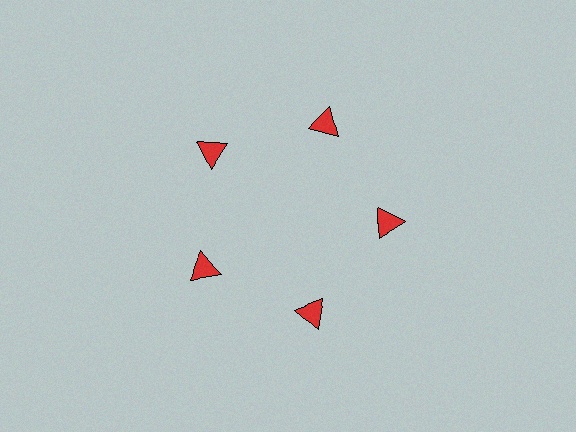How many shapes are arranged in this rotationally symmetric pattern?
There are 5 shapes, arranged in 5 groups of 1.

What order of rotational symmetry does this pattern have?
This pattern has 5-fold rotational symmetry.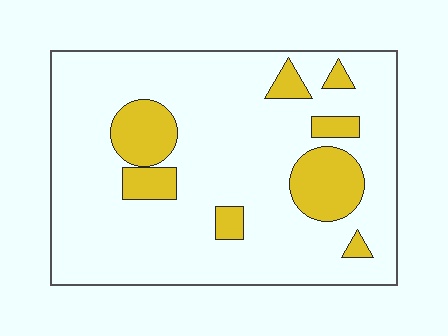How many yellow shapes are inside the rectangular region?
8.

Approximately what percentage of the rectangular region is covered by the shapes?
Approximately 15%.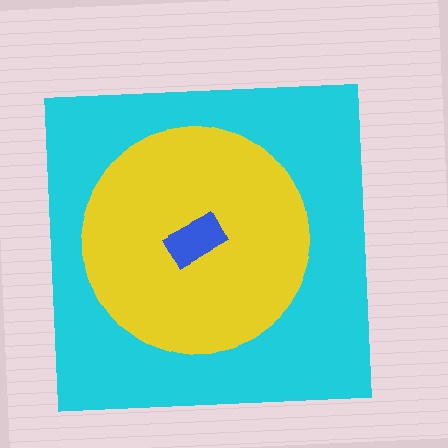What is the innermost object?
The blue rectangle.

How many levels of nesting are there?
3.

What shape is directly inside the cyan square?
The yellow circle.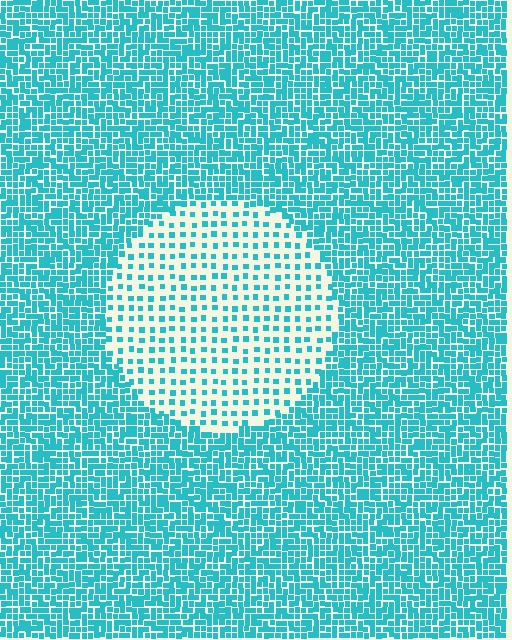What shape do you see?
I see a circle.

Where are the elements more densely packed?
The elements are more densely packed outside the circle boundary.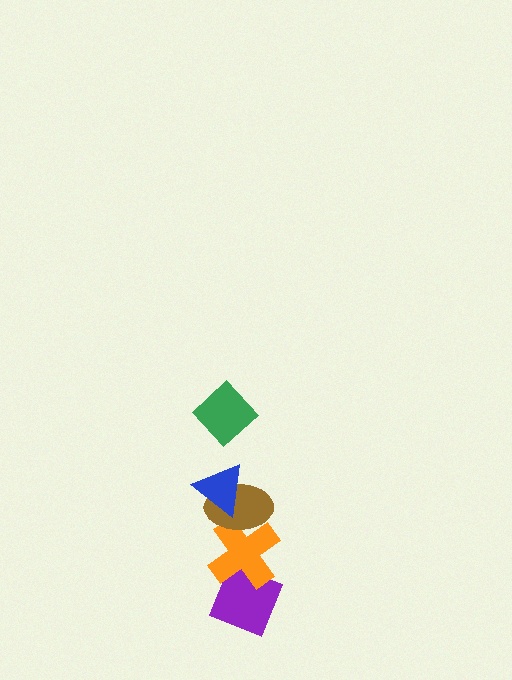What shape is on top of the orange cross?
The brown ellipse is on top of the orange cross.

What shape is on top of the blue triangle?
The green diamond is on top of the blue triangle.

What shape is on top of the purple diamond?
The orange cross is on top of the purple diamond.